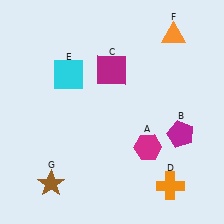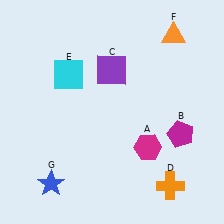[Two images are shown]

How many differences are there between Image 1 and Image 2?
There are 2 differences between the two images.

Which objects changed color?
C changed from magenta to purple. G changed from brown to blue.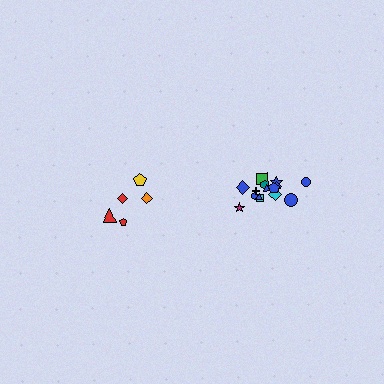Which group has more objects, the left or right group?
The right group.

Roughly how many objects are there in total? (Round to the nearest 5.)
Roughly 20 objects in total.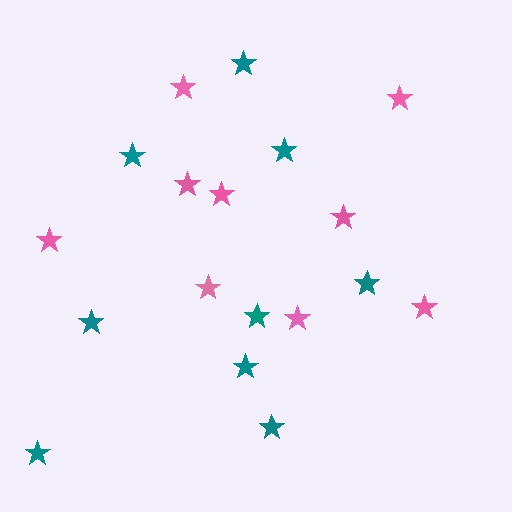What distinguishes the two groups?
There are 2 groups: one group of pink stars (9) and one group of teal stars (9).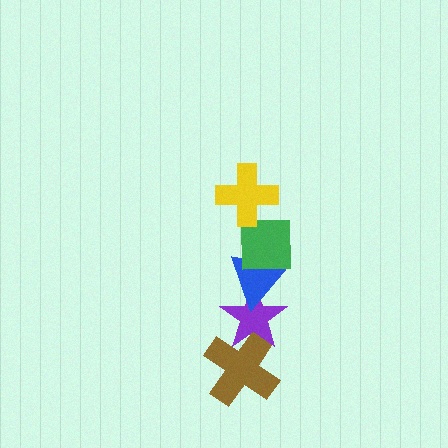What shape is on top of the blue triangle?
The green square is on top of the blue triangle.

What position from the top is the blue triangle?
The blue triangle is 3rd from the top.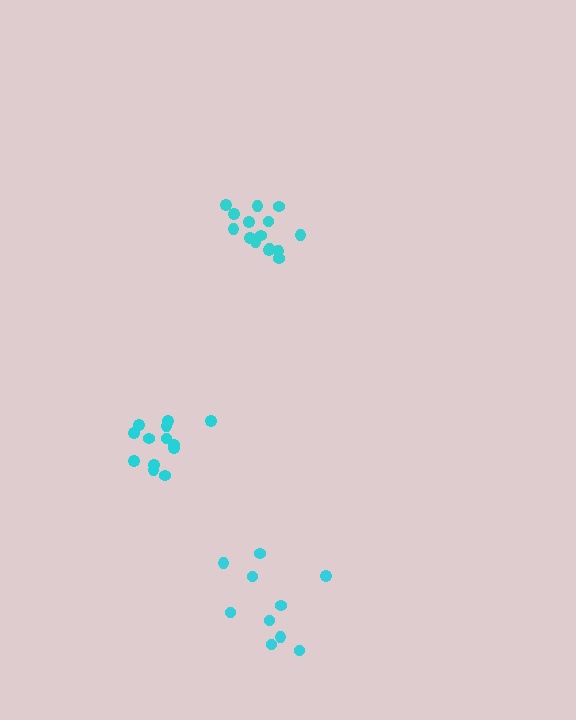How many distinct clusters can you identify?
There are 3 distinct clusters.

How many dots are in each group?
Group 1: 10 dots, Group 2: 15 dots, Group 3: 13 dots (38 total).